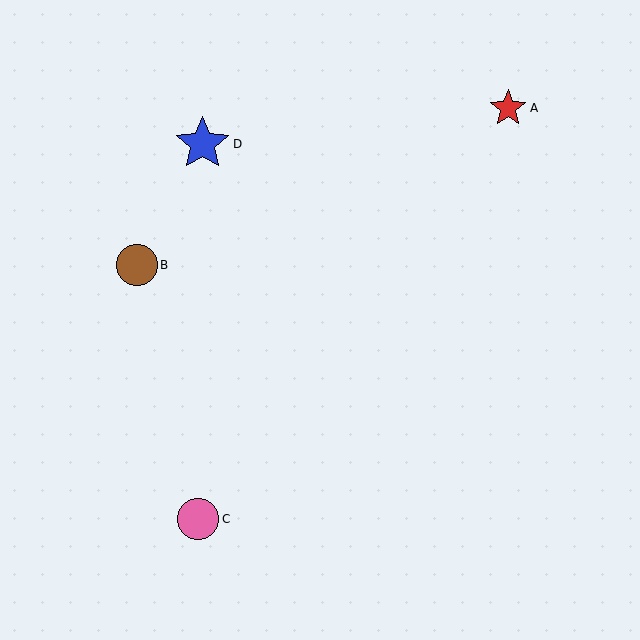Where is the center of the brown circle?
The center of the brown circle is at (137, 265).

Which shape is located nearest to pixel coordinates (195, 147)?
The blue star (labeled D) at (202, 144) is nearest to that location.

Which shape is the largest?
The blue star (labeled D) is the largest.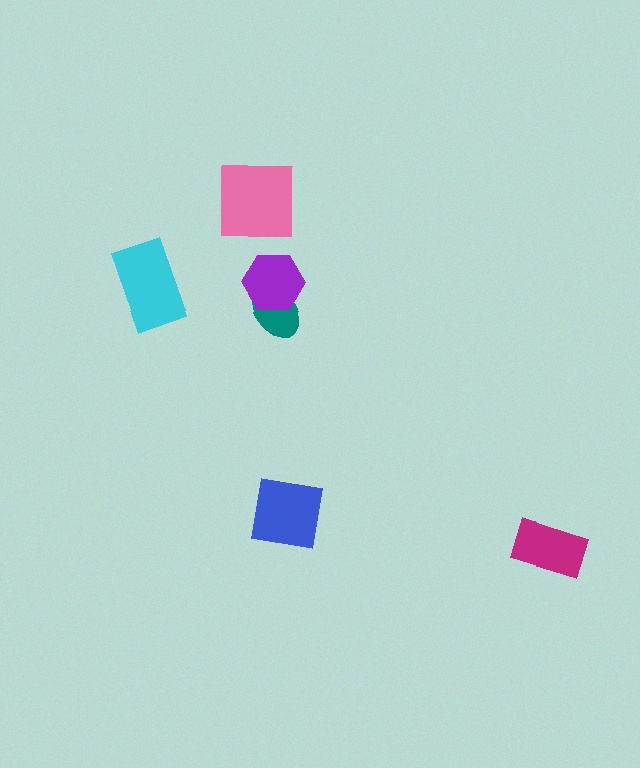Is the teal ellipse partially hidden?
Yes, it is partially covered by another shape.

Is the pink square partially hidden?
No, no other shape covers it.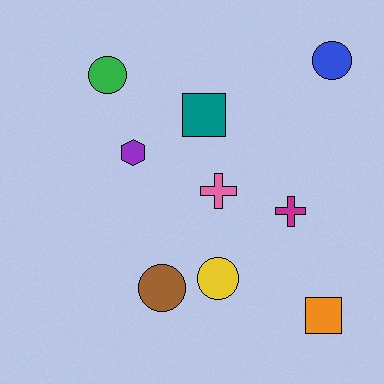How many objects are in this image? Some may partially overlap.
There are 9 objects.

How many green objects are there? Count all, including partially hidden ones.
There is 1 green object.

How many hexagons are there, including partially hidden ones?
There is 1 hexagon.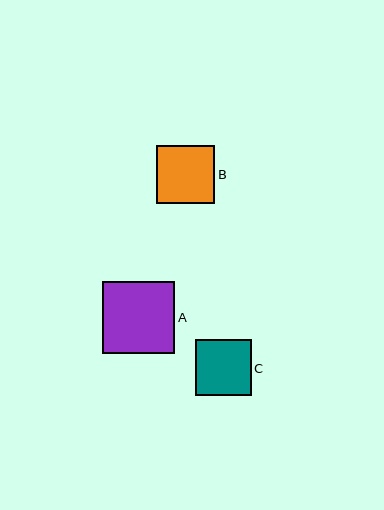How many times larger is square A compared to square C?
Square A is approximately 1.3 times the size of square C.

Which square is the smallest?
Square C is the smallest with a size of approximately 56 pixels.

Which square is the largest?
Square A is the largest with a size of approximately 72 pixels.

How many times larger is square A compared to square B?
Square A is approximately 1.2 times the size of square B.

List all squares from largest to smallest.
From largest to smallest: A, B, C.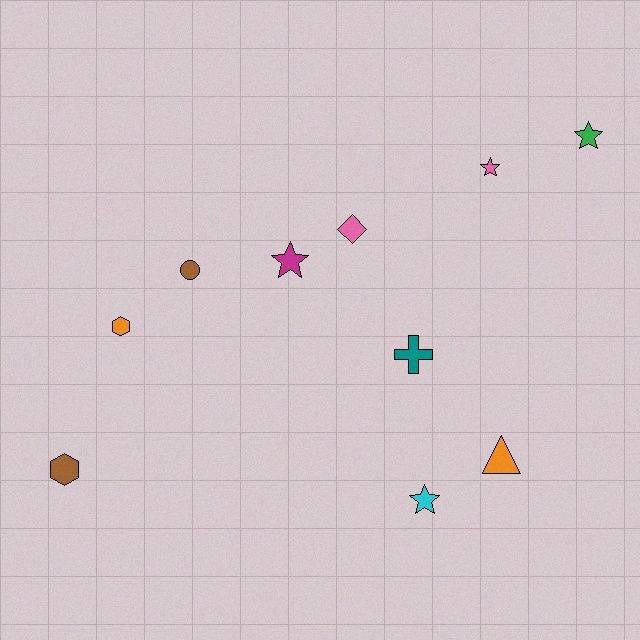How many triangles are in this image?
There is 1 triangle.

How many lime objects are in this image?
There are no lime objects.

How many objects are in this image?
There are 10 objects.